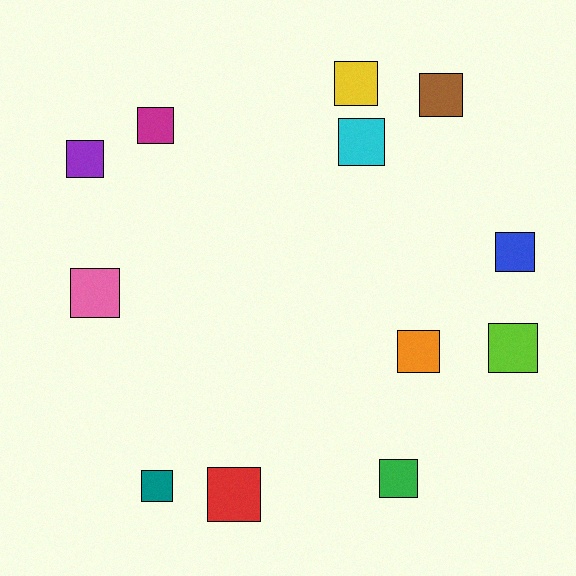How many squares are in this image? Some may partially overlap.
There are 12 squares.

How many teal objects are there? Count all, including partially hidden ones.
There is 1 teal object.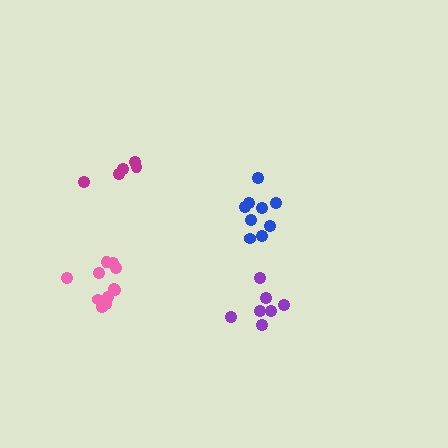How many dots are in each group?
Group 1: 9 dots, Group 2: 7 dots, Group 3: 11 dots, Group 4: 5 dots (32 total).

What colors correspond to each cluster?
The clusters are colored: blue, purple, pink, magenta.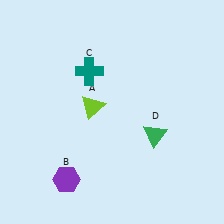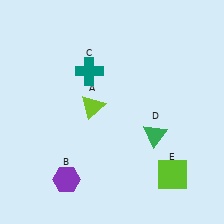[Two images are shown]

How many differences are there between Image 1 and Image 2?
There is 1 difference between the two images.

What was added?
A lime square (E) was added in Image 2.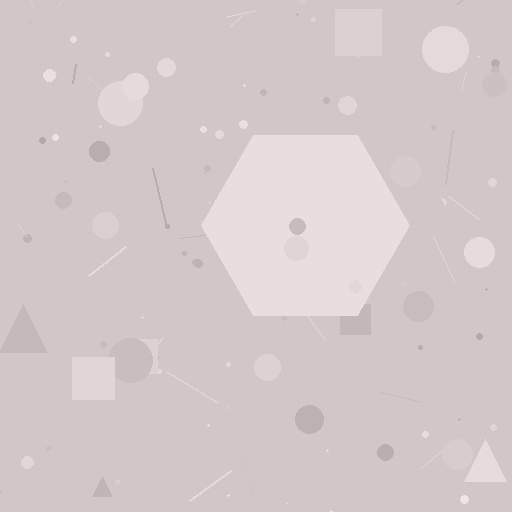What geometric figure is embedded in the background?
A hexagon is embedded in the background.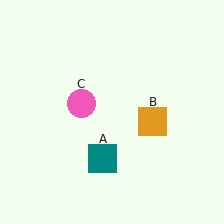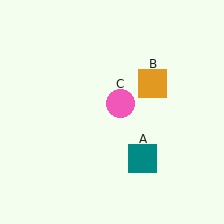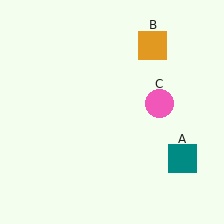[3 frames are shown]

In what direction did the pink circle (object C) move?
The pink circle (object C) moved right.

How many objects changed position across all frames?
3 objects changed position: teal square (object A), orange square (object B), pink circle (object C).